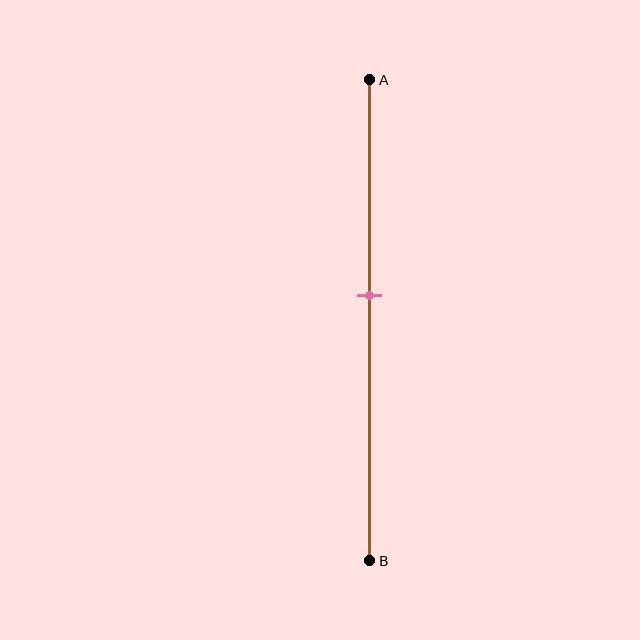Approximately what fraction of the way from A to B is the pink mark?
The pink mark is approximately 45% of the way from A to B.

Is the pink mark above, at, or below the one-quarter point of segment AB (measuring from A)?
The pink mark is below the one-quarter point of segment AB.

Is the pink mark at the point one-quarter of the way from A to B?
No, the mark is at about 45% from A, not at the 25% one-quarter point.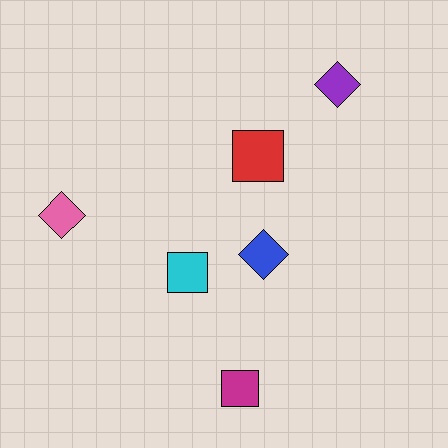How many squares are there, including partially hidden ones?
There are 3 squares.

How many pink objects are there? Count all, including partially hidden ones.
There is 1 pink object.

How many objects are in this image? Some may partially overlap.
There are 6 objects.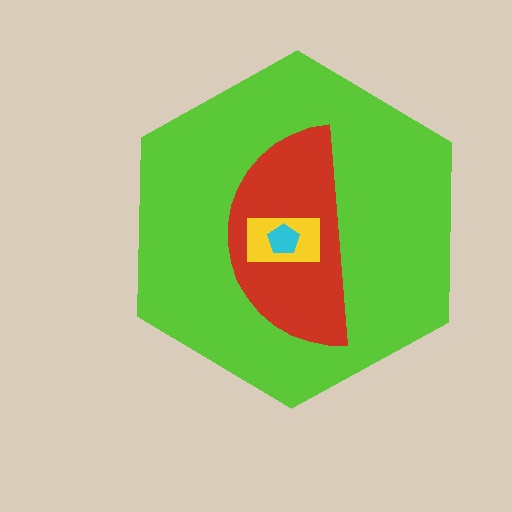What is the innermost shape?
The cyan pentagon.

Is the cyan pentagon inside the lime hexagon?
Yes.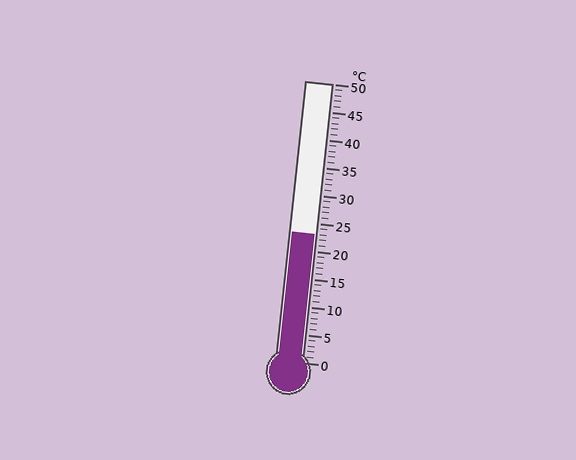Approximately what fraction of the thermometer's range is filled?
The thermometer is filled to approximately 45% of its range.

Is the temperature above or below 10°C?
The temperature is above 10°C.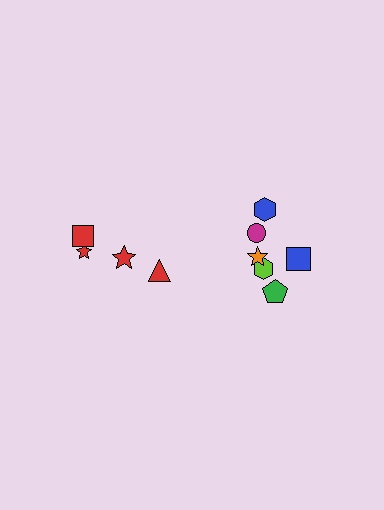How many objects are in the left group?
There are 4 objects.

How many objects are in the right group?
There are 6 objects.